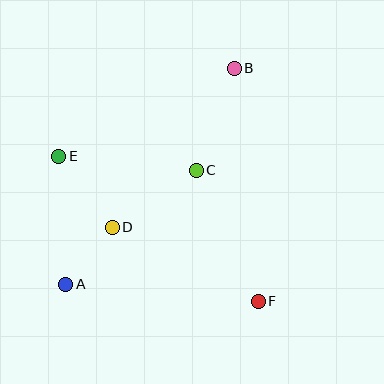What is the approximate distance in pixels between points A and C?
The distance between A and C is approximately 173 pixels.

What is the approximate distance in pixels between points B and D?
The distance between B and D is approximately 200 pixels.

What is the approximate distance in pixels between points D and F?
The distance between D and F is approximately 163 pixels.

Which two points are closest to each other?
Points A and D are closest to each other.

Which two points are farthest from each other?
Points A and B are farthest from each other.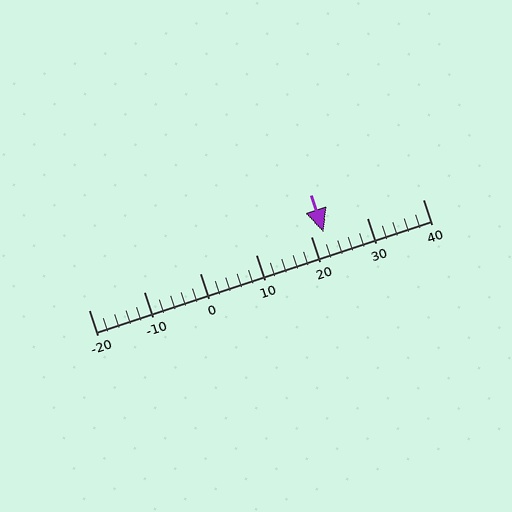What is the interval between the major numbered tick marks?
The major tick marks are spaced 10 units apart.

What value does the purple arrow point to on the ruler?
The purple arrow points to approximately 22.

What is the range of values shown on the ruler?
The ruler shows values from -20 to 40.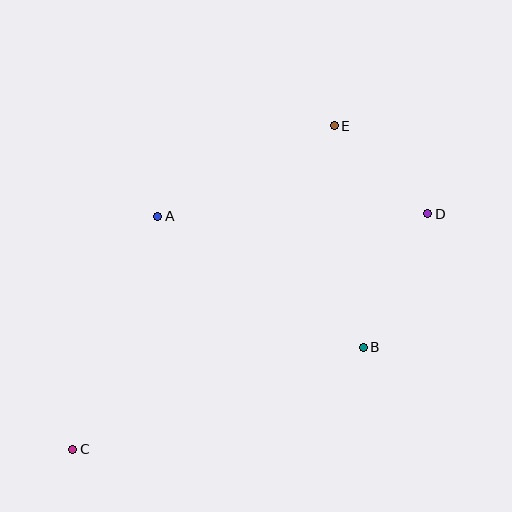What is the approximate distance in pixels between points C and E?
The distance between C and E is approximately 416 pixels.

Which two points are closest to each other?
Points D and E are closest to each other.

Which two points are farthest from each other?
Points C and D are farthest from each other.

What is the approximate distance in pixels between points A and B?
The distance between A and B is approximately 244 pixels.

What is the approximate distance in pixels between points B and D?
The distance between B and D is approximately 149 pixels.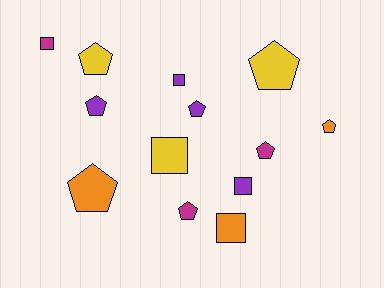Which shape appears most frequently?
Pentagon, with 8 objects.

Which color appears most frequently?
Purple, with 4 objects.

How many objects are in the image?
There are 13 objects.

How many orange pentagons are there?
There are 2 orange pentagons.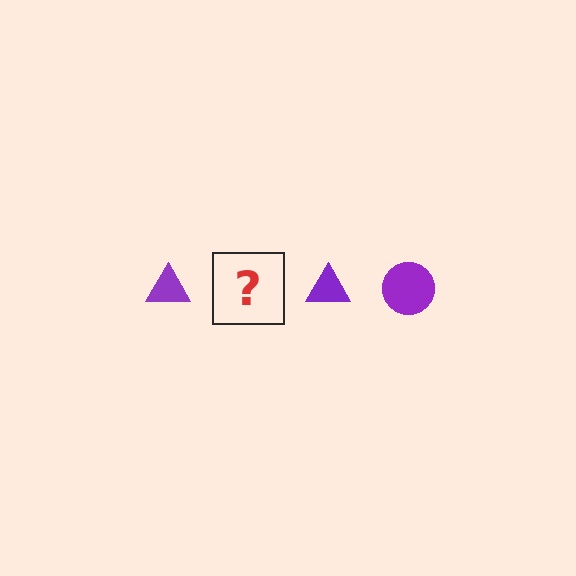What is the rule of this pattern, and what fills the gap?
The rule is that the pattern cycles through triangle, circle shapes in purple. The gap should be filled with a purple circle.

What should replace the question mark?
The question mark should be replaced with a purple circle.